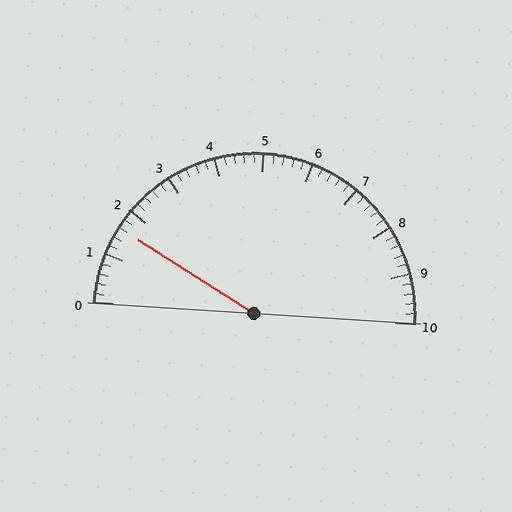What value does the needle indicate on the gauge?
The needle indicates approximately 1.6.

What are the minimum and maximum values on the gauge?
The gauge ranges from 0 to 10.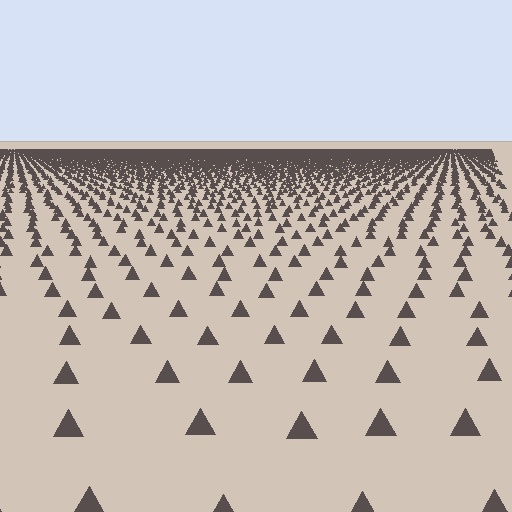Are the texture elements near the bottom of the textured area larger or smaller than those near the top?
Larger. Near the bottom, elements are closer to the viewer and appear at a bigger on-screen size.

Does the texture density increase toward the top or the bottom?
Density increases toward the top.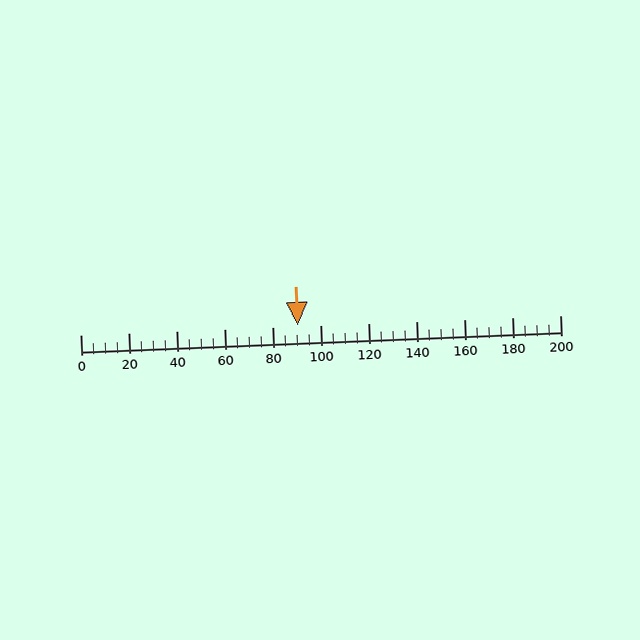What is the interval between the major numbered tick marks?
The major tick marks are spaced 20 units apart.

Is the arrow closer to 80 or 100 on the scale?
The arrow is closer to 100.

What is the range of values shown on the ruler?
The ruler shows values from 0 to 200.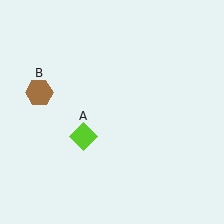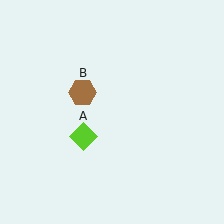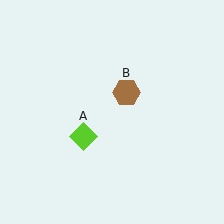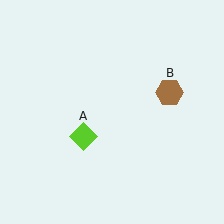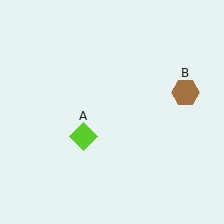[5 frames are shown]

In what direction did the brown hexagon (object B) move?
The brown hexagon (object B) moved right.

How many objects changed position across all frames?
1 object changed position: brown hexagon (object B).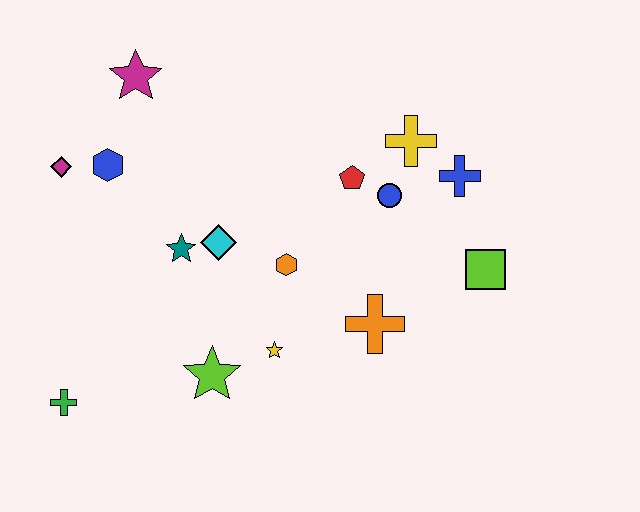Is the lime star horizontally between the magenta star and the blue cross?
Yes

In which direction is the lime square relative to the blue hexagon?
The lime square is to the right of the blue hexagon.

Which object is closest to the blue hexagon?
The magenta diamond is closest to the blue hexagon.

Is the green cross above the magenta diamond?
No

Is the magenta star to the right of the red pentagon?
No